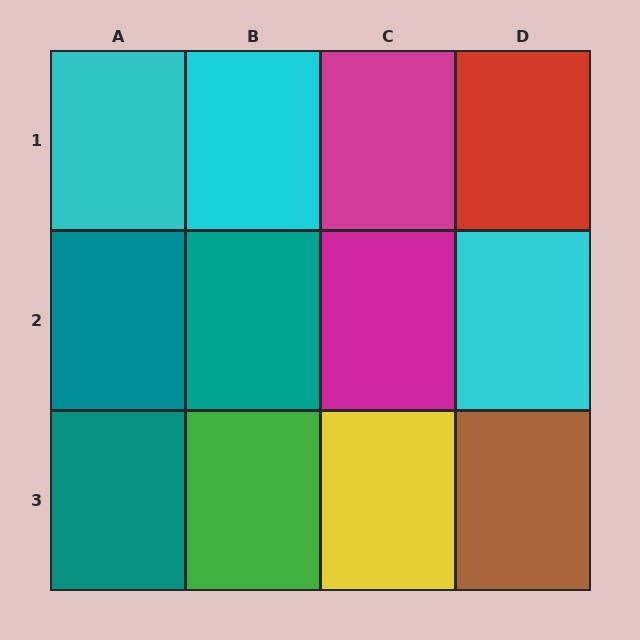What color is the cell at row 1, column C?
Magenta.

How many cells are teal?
3 cells are teal.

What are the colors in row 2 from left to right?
Teal, teal, magenta, cyan.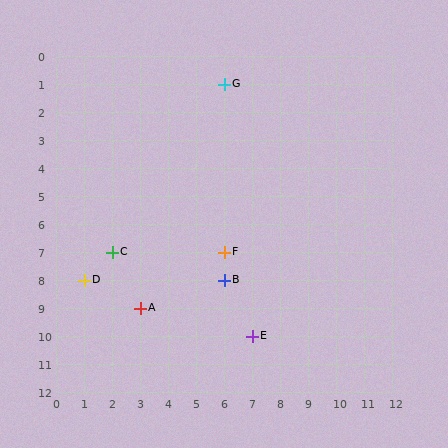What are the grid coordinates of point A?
Point A is at grid coordinates (3, 9).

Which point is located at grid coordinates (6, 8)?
Point B is at (6, 8).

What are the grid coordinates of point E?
Point E is at grid coordinates (7, 10).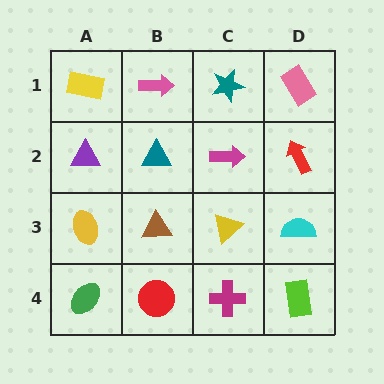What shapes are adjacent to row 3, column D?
A red arrow (row 2, column D), a lime rectangle (row 4, column D), a yellow triangle (row 3, column C).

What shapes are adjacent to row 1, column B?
A teal triangle (row 2, column B), a yellow rectangle (row 1, column A), a teal star (row 1, column C).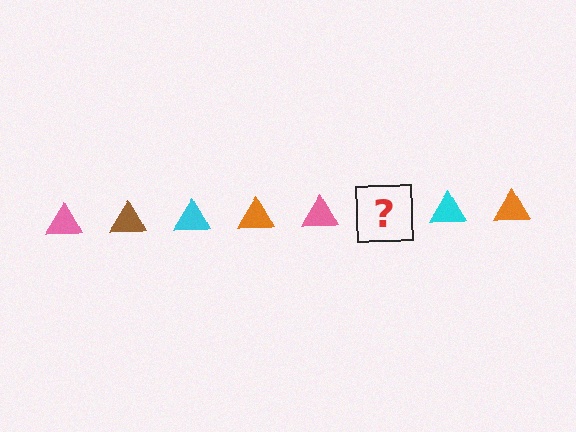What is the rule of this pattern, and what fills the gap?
The rule is that the pattern cycles through pink, brown, cyan, orange triangles. The gap should be filled with a brown triangle.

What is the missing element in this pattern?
The missing element is a brown triangle.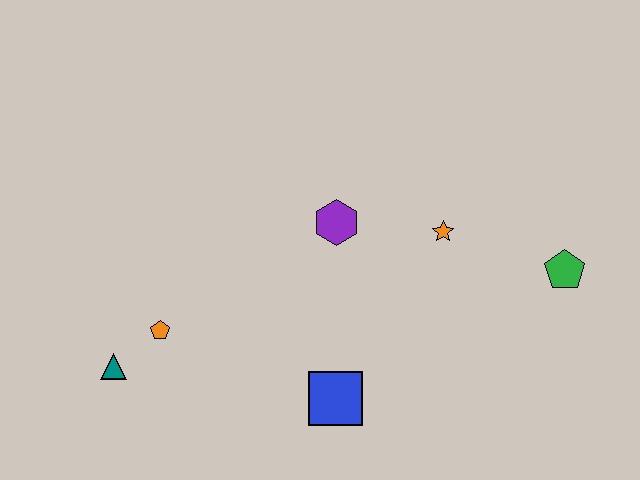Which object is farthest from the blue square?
The green pentagon is farthest from the blue square.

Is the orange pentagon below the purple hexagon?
Yes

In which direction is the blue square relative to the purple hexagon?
The blue square is below the purple hexagon.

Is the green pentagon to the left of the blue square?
No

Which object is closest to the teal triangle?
The orange pentagon is closest to the teal triangle.